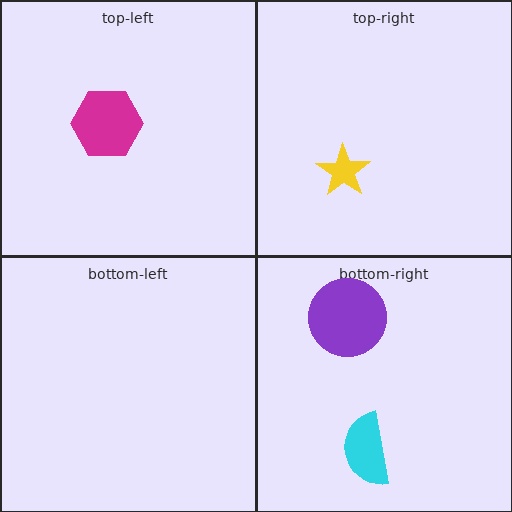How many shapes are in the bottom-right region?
2.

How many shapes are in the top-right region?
1.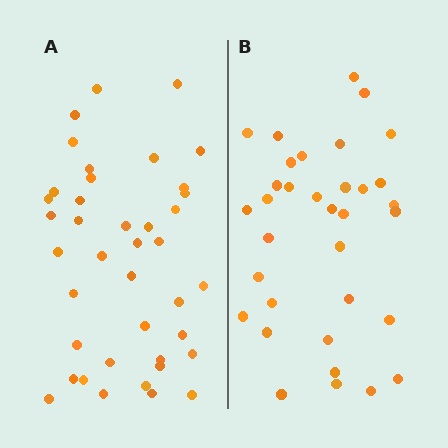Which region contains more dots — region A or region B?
Region A (the left region) has more dots.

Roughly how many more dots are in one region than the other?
Region A has about 6 more dots than region B.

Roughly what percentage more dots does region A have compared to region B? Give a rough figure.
About 20% more.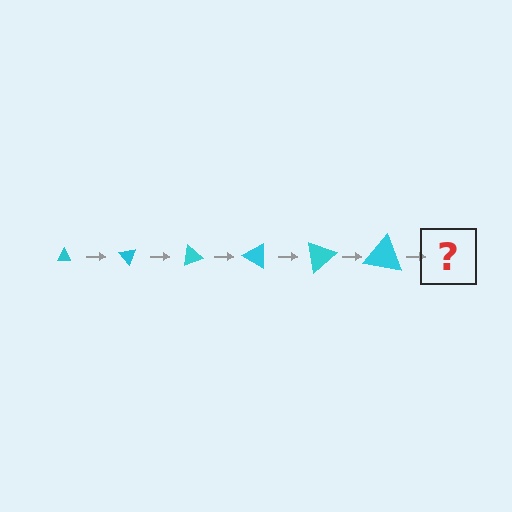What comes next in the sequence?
The next element should be a triangle, larger than the previous one and rotated 300 degrees from the start.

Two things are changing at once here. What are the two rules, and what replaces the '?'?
The two rules are that the triangle grows larger each step and it rotates 50 degrees each step. The '?' should be a triangle, larger than the previous one and rotated 300 degrees from the start.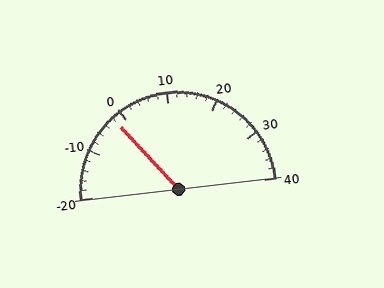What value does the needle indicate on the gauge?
The needle indicates approximately -2.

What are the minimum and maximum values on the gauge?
The gauge ranges from -20 to 40.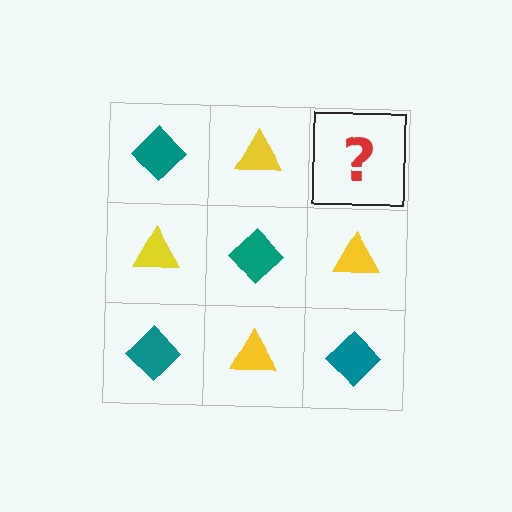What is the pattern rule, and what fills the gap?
The rule is that it alternates teal diamond and yellow triangle in a checkerboard pattern. The gap should be filled with a teal diamond.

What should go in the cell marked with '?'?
The missing cell should contain a teal diamond.